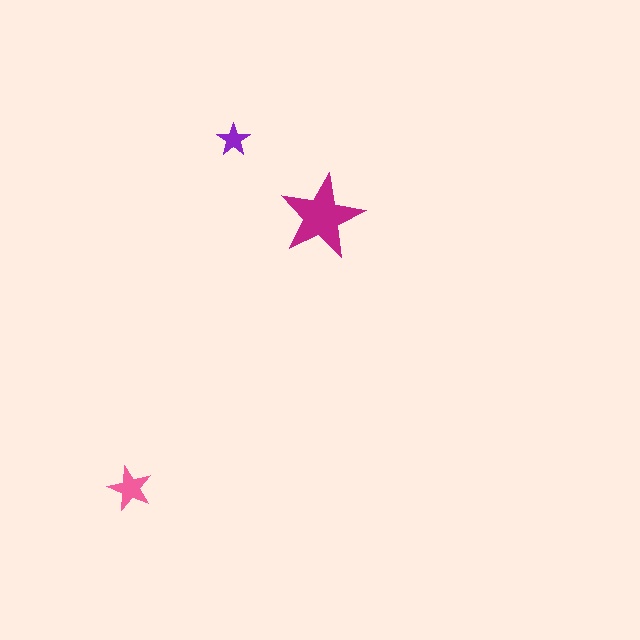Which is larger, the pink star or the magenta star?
The magenta one.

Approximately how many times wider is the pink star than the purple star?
About 1.5 times wider.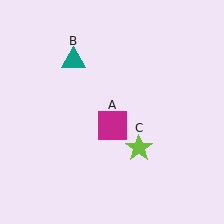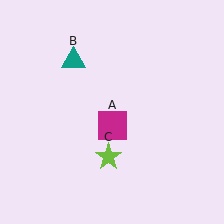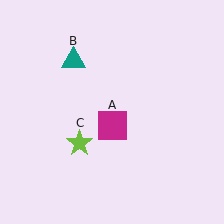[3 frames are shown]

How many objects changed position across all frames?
1 object changed position: lime star (object C).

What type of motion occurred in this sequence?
The lime star (object C) rotated clockwise around the center of the scene.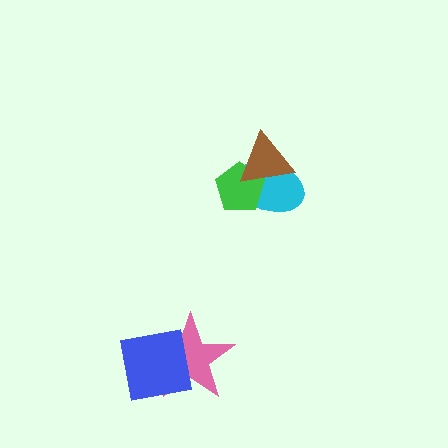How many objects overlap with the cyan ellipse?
2 objects overlap with the cyan ellipse.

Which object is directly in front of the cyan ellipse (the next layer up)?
The green pentagon is directly in front of the cyan ellipse.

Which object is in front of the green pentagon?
The brown triangle is in front of the green pentagon.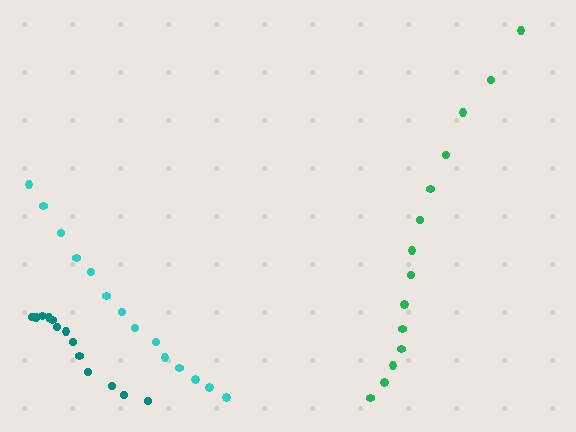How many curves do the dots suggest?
There are 3 distinct paths.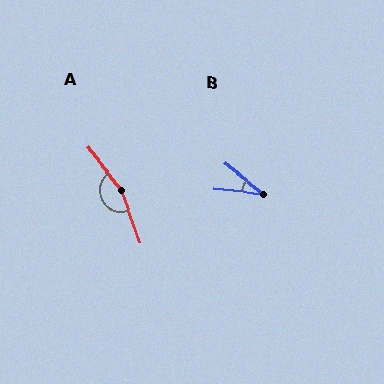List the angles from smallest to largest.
B (32°), A (162°).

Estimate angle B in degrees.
Approximately 32 degrees.